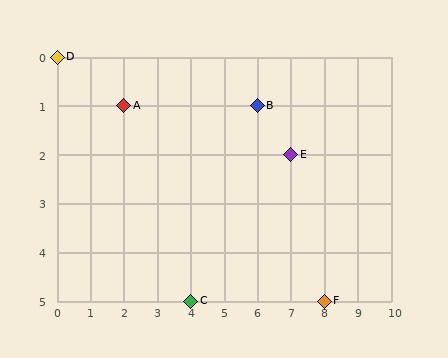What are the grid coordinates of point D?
Point D is at grid coordinates (0, 0).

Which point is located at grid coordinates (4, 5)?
Point C is at (4, 5).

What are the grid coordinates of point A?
Point A is at grid coordinates (2, 1).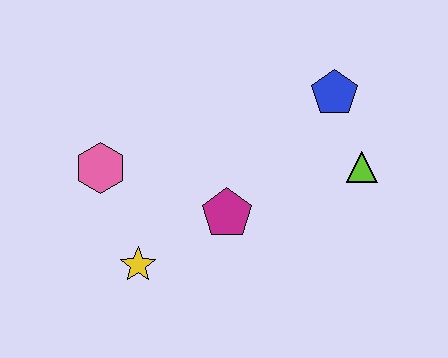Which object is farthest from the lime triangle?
The pink hexagon is farthest from the lime triangle.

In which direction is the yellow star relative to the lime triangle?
The yellow star is to the left of the lime triangle.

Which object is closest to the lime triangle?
The blue pentagon is closest to the lime triangle.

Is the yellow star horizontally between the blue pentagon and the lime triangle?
No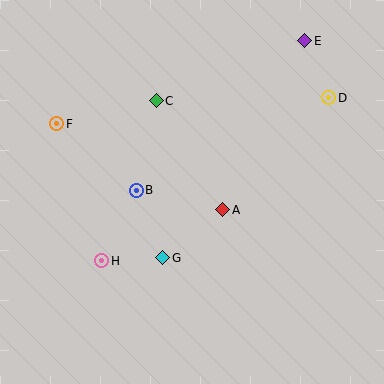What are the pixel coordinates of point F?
Point F is at (57, 124).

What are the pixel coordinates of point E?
Point E is at (305, 41).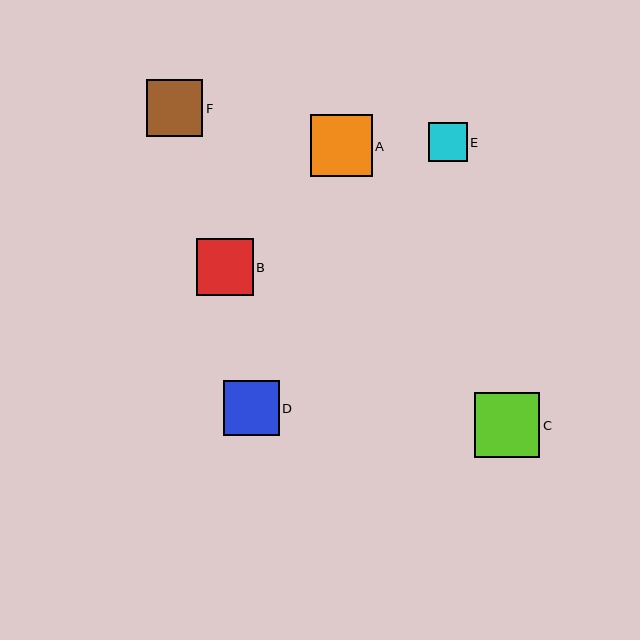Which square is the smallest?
Square E is the smallest with a size of approximately 39 pixels.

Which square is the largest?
Square C is the largest with a size of approximately 65 pixels.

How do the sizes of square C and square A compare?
Square C and square A are approximately the same size.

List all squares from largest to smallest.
From largest to smallest: C, A, B, F, D, E.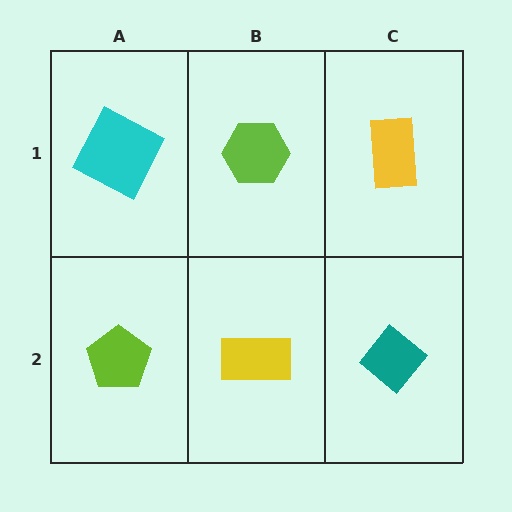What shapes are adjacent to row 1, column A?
A lime pentagon (row 2, column A), a lime hexagon (row 1, column B).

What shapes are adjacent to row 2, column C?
A yellow rectangle (row 1, column C), a yellow rectangle (row 2, column B).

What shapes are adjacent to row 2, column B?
A lime hexagon (row 1, column B), a lime pentagon (row 2, column A), a teal diamond (row 2, column C).